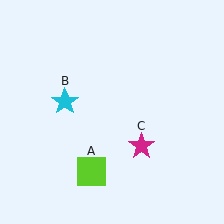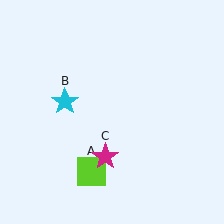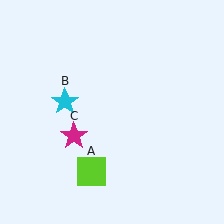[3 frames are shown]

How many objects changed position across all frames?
1 object changed position: magenta star (object C).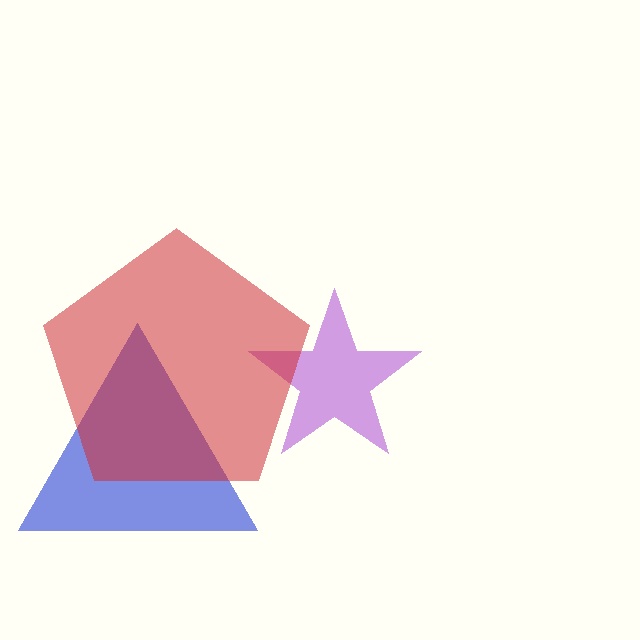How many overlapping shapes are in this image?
There are 3 overlapping shapes in the image.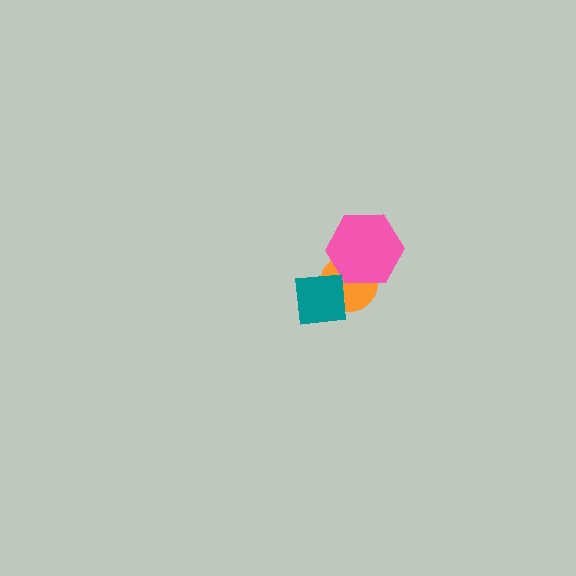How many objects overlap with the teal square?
1 object overlaps with the teal square.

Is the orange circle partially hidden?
Yes, it is partially covered by another shape.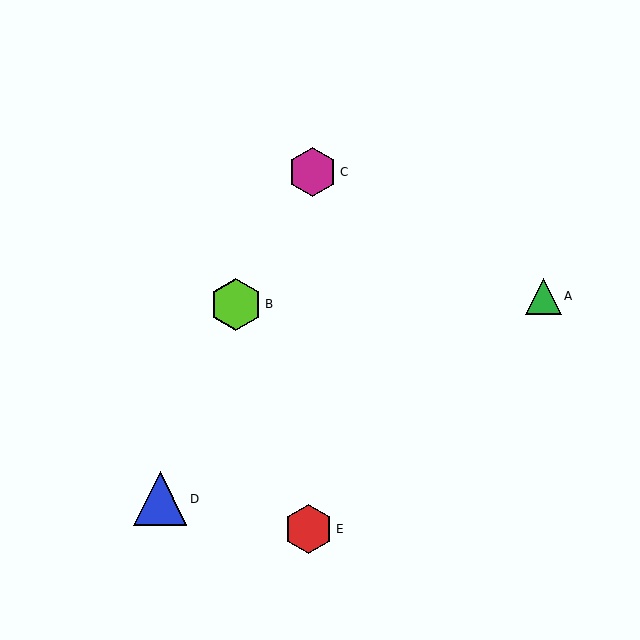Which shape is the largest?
The blue triangle (labeled D) is the largest.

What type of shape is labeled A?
Shape A is a green triangle.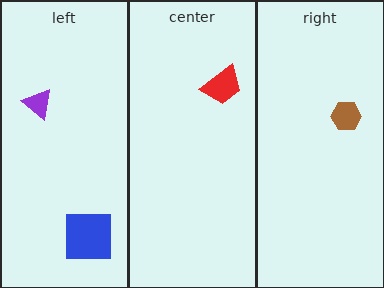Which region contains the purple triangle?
The left region.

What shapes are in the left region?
The blue square, the purple triangle.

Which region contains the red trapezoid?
The center region.